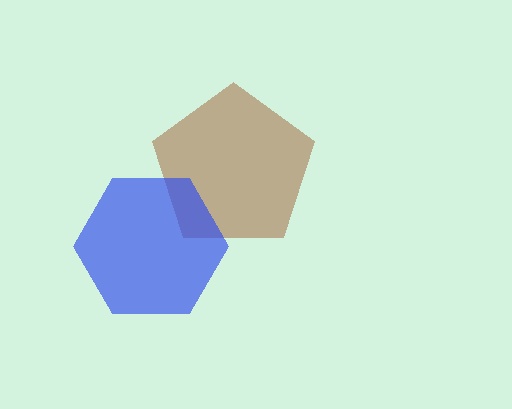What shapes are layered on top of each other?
The layered shapes are: a brown pentagon, a blue hexagon.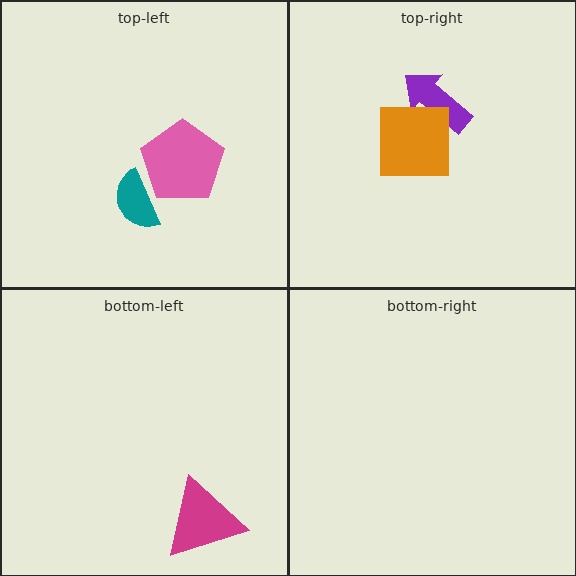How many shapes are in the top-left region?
2.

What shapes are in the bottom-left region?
The magenta triangle.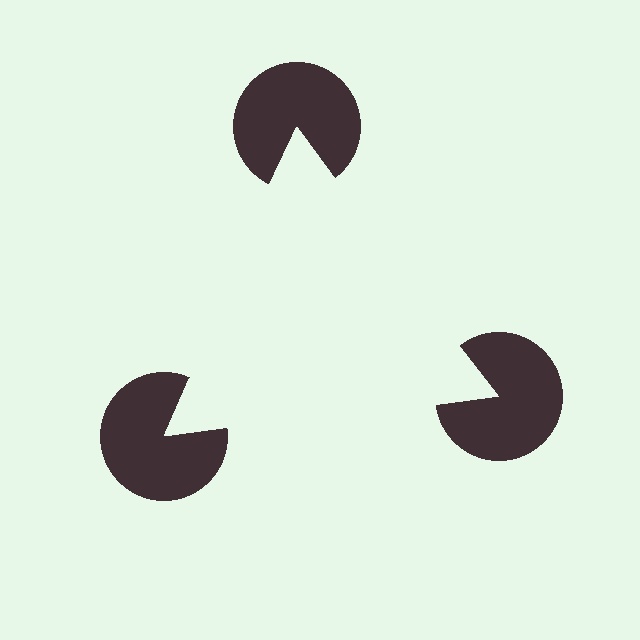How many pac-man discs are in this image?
There are 3 — one at each vertex of the illusory triangle.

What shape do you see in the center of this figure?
An illusory triangle — its edges are inferred from the aligned wedge cuts in the pac-man discs, not physically drawn.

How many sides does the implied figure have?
3 sides.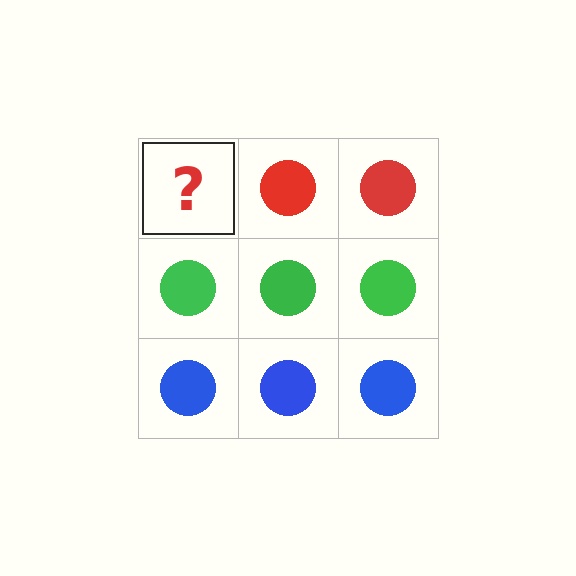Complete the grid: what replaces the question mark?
The question mark should be replaced with a red circle.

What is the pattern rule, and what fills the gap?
The rule is that each row has a consistent color. The gap should be filled with a red circle.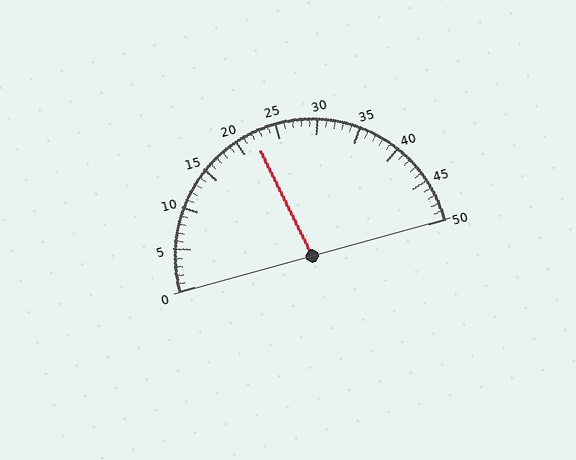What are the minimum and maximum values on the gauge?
The gauge ranges from 0 to 50.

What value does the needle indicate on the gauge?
The needle indicates approximately 22.